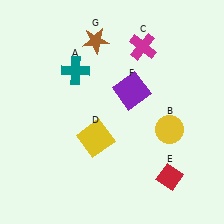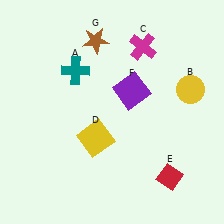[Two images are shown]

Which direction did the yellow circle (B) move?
The yellow circle (B) moved up.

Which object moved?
The yellow circle (B) moved up.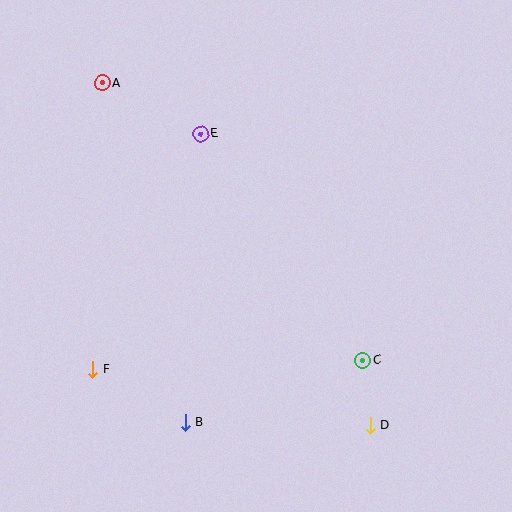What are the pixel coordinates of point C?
Point C is at (363, 360).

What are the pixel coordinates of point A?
Point A is at (102, 83).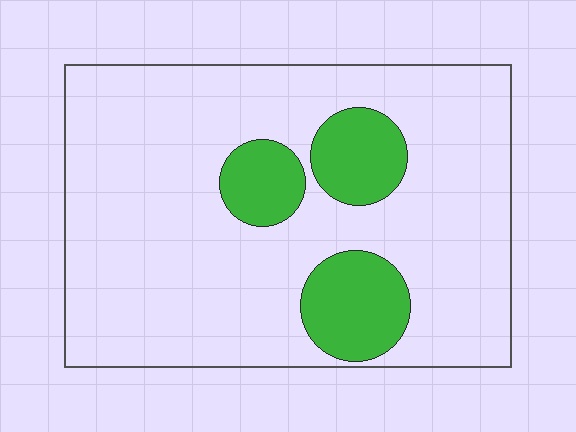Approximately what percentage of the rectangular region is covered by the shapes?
Approximately 15%.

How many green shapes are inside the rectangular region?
3.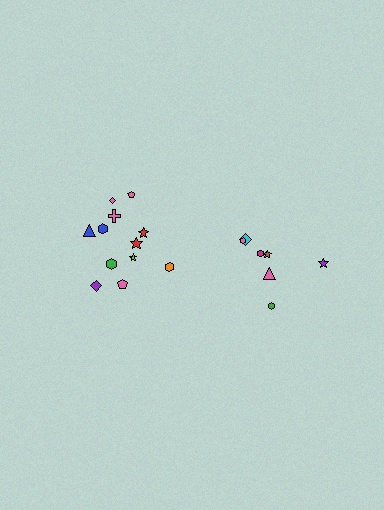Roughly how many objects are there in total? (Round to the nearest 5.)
Roughly 20 objects in total.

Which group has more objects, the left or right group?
The left group.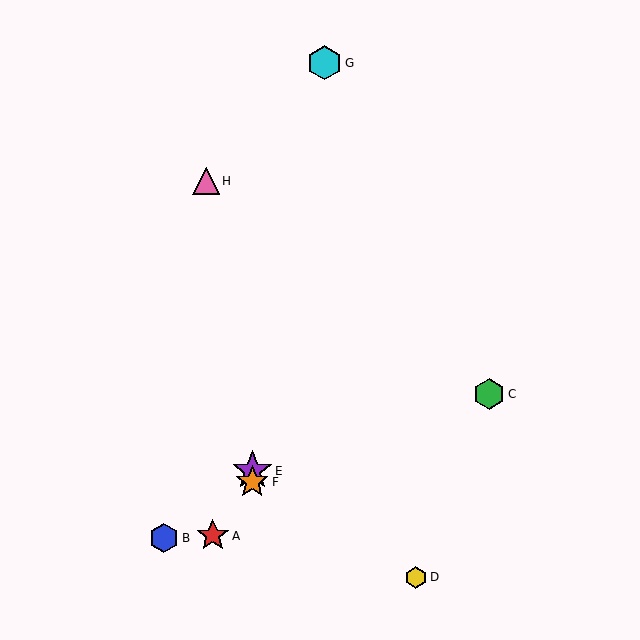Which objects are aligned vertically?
Objects E, F are aligned vertically.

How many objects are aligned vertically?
2 objects (E, F) are aligned vertically.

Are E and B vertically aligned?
No, E is at x≈252 and B is at x≈164.